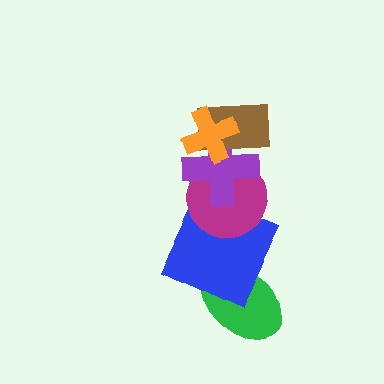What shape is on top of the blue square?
The magenta circle is on top of the blue square.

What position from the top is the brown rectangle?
The brown rectangle is 2nd from the top.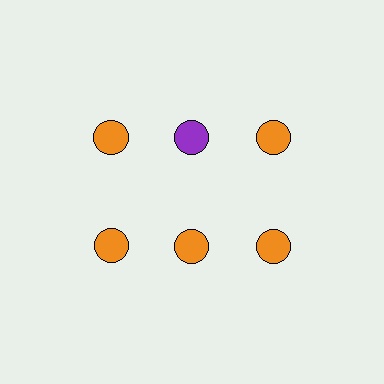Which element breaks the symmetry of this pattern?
The purple circle in the top row, second from left column breaks the symmetry. All other shapes are orange circles.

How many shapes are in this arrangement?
There are 6 shapes arranged in a grid pattern.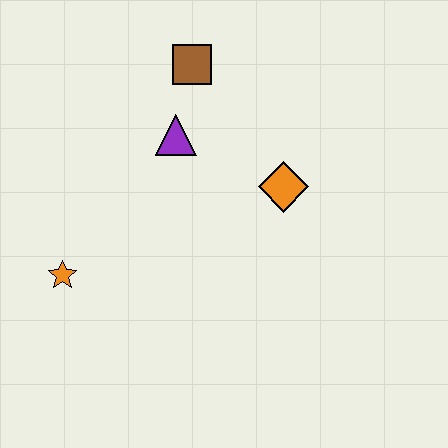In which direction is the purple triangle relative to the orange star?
The purple triangle is above the orange star.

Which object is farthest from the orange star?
The brown square is farthest from the orange star.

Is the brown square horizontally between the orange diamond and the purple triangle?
Yes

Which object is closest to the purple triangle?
The brown square is closest to the purple triangle.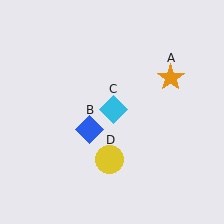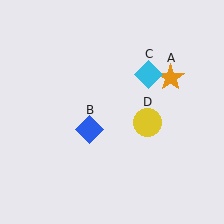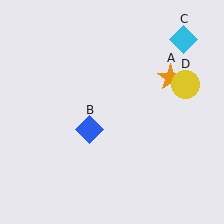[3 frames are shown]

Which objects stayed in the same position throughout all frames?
Orange star (object A) and blue diamond (object B) remained stationary.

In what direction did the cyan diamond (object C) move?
The cyan diamond (object C) moved up and to the right.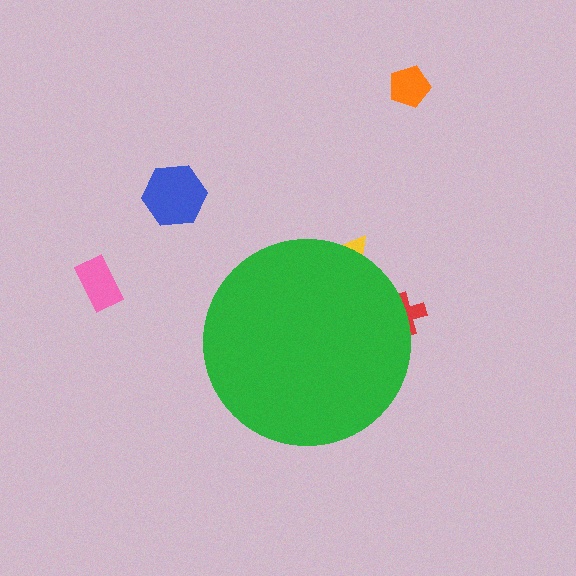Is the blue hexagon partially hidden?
No, the blue hexagon is fully visible.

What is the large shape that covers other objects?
A green circle.